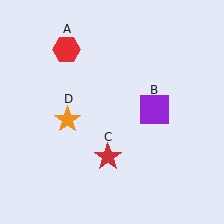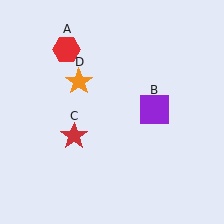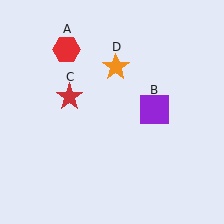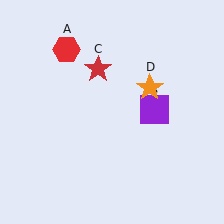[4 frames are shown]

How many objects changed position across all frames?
2 objects changed position: red star (object C), orange star (object D).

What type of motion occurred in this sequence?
The red star (object C), orange star (object D) rotated clockwise around the center of the scene.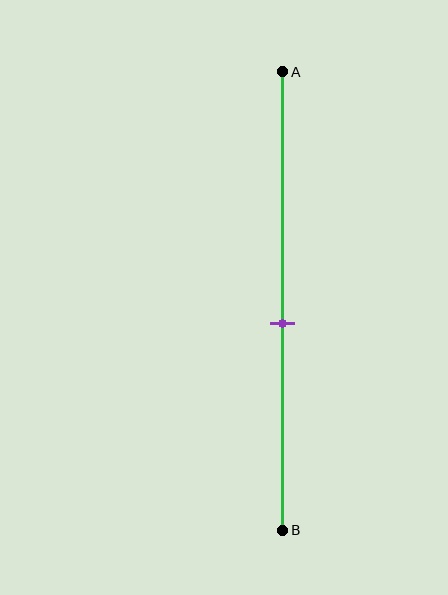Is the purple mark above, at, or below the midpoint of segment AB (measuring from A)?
The purple mark is below the midpoint of segment AB.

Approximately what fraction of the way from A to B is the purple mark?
The purple mark is approximately 55% of the way from A to B.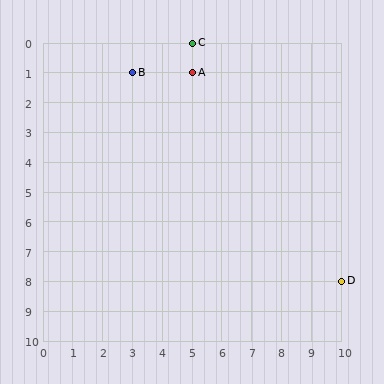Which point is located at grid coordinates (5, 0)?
Point C is at (5, 0).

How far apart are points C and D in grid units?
Points C and D are 5 columns and 8 rows apart (about 9.4 grid units diagonally).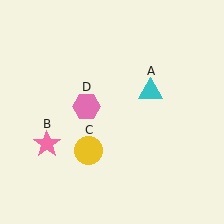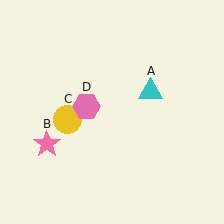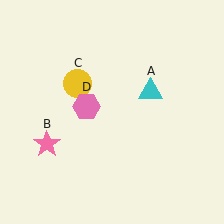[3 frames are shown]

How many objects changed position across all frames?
1 object changed position: yellow circle (object C).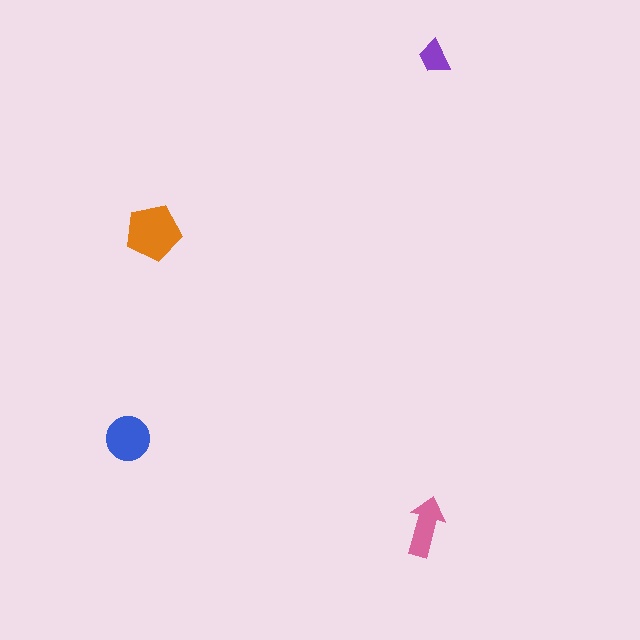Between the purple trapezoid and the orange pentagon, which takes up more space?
The orange pentagon.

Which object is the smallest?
The purple trapezoid.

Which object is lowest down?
The pink arrow is bottommost.